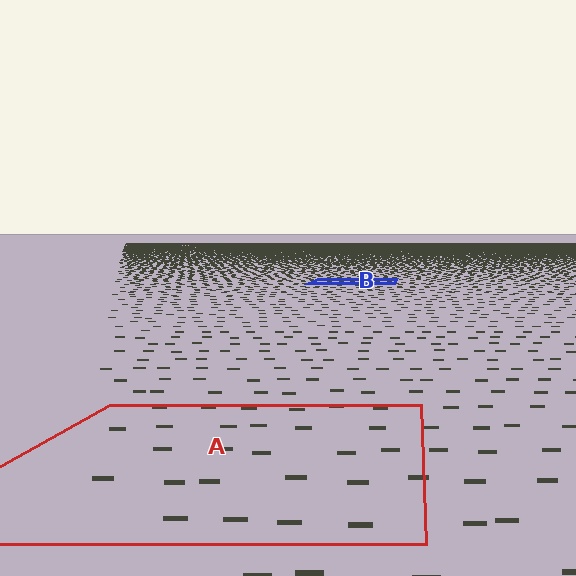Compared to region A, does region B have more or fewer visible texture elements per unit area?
Region B has more texture elements per unit area — they are packed more densely because it is farther away.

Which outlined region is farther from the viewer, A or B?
Region B is farther from the viewer — the texture elements inside it appear smaller and more densely packed.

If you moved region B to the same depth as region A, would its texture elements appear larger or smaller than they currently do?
They would appear larger. At a closer depth, the same texture elements are projected at a bigger on-screen size.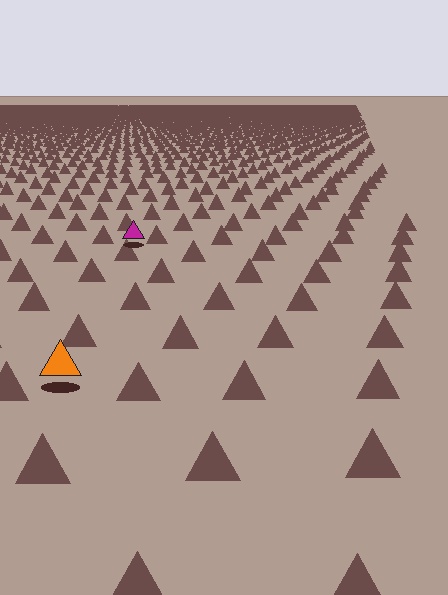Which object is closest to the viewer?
The orange triangle is closest. The texture marks near it are larger and more spread out.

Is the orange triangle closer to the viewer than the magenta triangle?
Yes. The orange triangle is closer — you can tell from the texture gradient: the ground texture is coarser near it.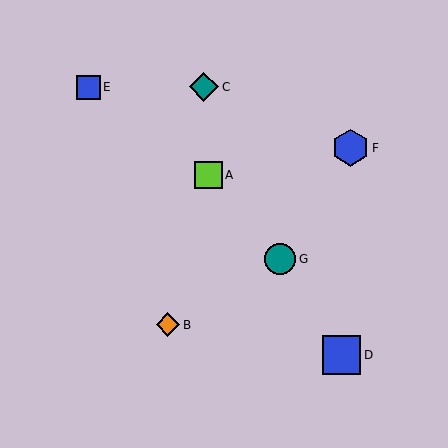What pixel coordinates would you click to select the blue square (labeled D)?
Click at (341, 355) to select the blue square D.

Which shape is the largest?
The blue square (labeled D) is the largest.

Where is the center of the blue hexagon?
The center of the blue hexagon is at (351, 148).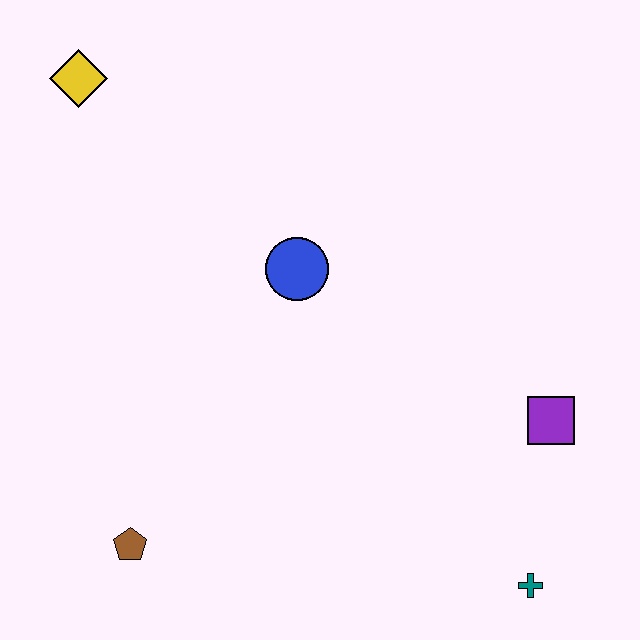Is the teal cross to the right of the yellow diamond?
Yes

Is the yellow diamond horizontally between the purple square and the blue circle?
No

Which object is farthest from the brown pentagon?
The yellow diamond is farthest from the brown pentagon.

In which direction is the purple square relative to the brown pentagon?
The purple square is to the right of the brown pentagon.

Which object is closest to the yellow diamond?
The blue circle is closest to the yellow diamond.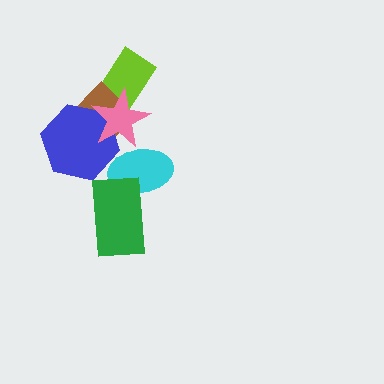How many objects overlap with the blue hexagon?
2 objects overlap with the blue hexagon.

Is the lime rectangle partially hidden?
Yes, it is partially covered by another shape.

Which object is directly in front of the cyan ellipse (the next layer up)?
The pink star is directly in front of the cyan ellipse.